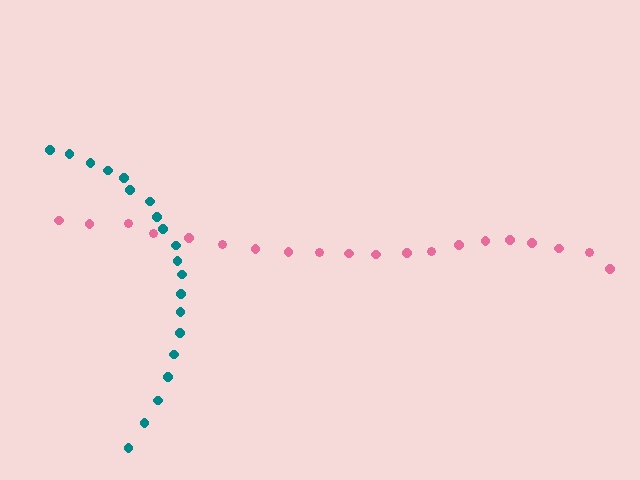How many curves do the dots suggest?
There are 2 distinct paths.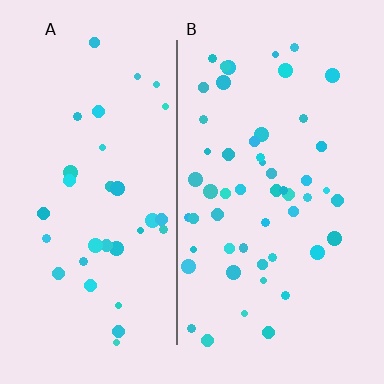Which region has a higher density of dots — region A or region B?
B (the right).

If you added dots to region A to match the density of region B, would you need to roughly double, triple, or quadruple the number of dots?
Approximately double.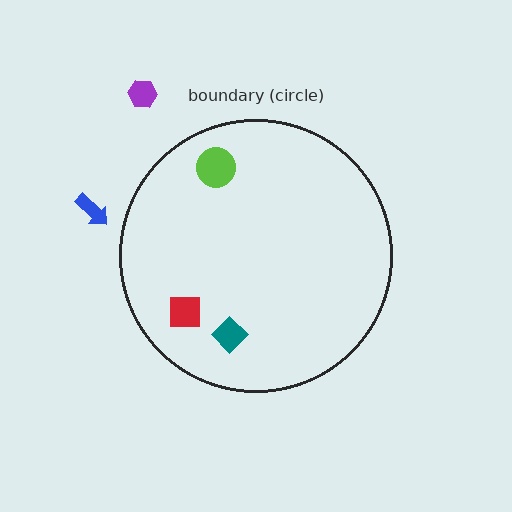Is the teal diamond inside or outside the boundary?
Inside.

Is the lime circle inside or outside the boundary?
Inside.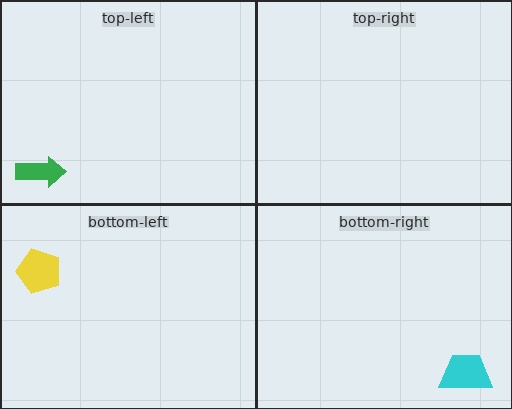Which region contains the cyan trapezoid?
The bottom-right region.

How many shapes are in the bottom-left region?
1.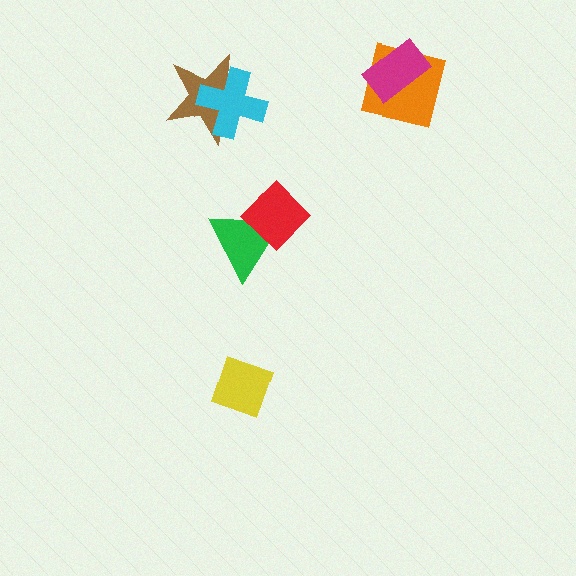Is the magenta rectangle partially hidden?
No, no other shape covers it.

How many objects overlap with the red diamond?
1 object overlaps with the red diamond.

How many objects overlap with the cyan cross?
1 object overlaps with the cyan cross.